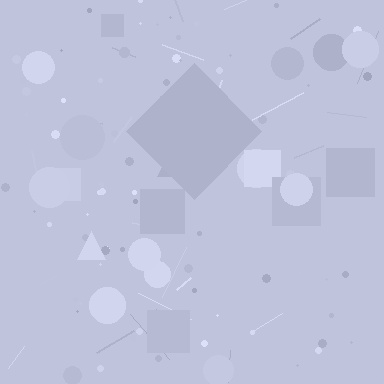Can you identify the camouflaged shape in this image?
The camouflaged shape is a diamond.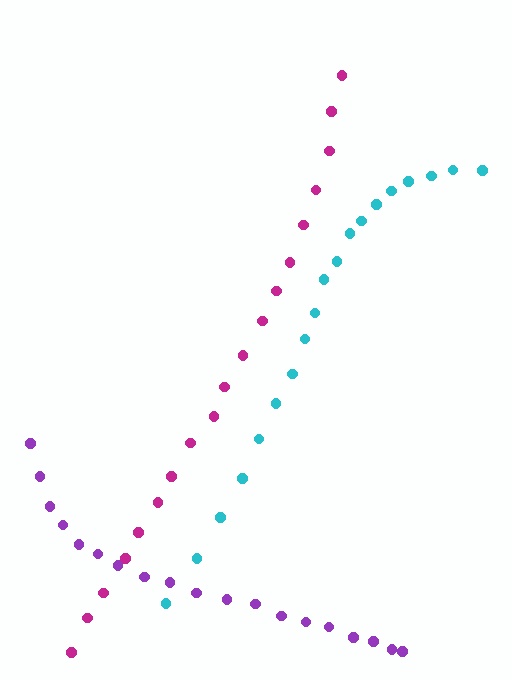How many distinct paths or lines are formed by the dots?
There are 3 distinct paths.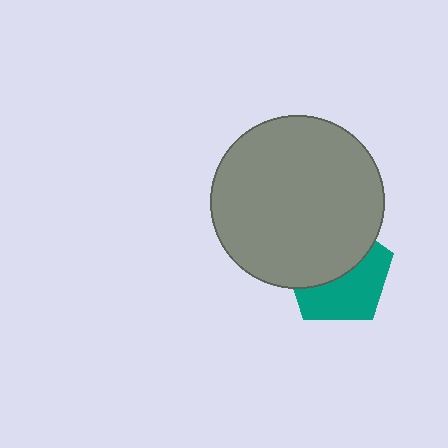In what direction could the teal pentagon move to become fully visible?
The teal pentagon could move down. That would shift it out from behind the gray circle entirely.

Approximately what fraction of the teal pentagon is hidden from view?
Roughly 51% of the teal pentagon is hidden behind the gray circle.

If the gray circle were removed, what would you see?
You would see the complete teal pentagon.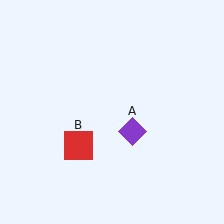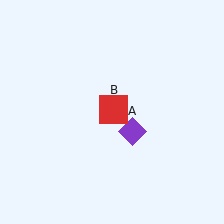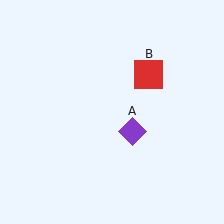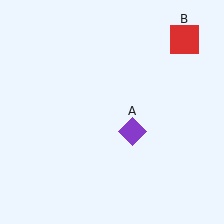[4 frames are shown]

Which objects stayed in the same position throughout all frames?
Purple diamond (object A) remained stationary.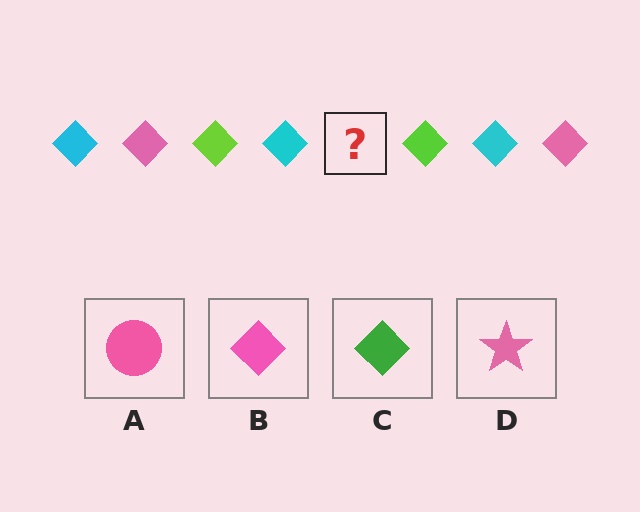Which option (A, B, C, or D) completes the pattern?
B.